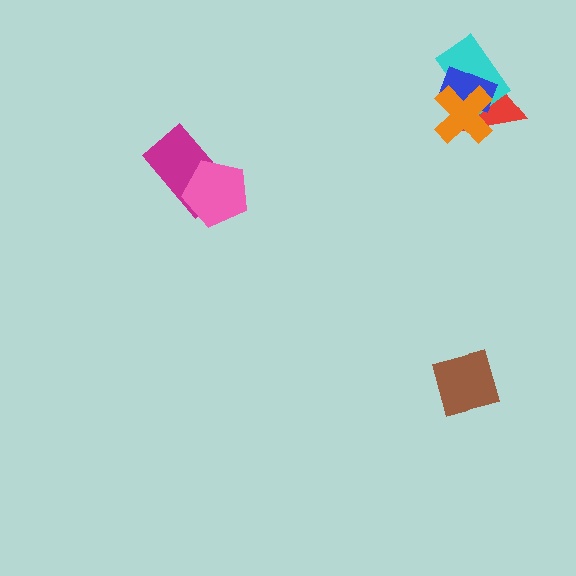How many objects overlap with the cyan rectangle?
3 objects overlap with the cyan rectangle.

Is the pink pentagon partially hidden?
No, no other shape covers it.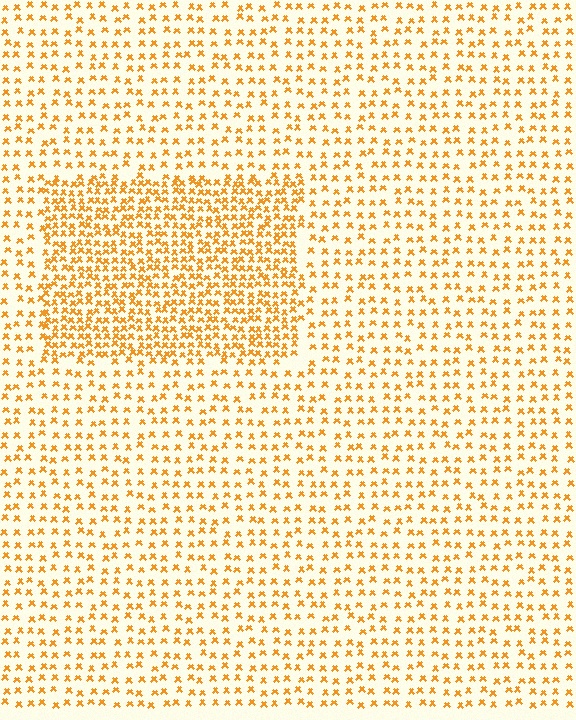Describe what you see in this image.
The image contains small orange elements arranged at two different densities. A rectangle-shaped region is visible where the elements are more densely packed than the surrounding area.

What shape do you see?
I see a rectangle.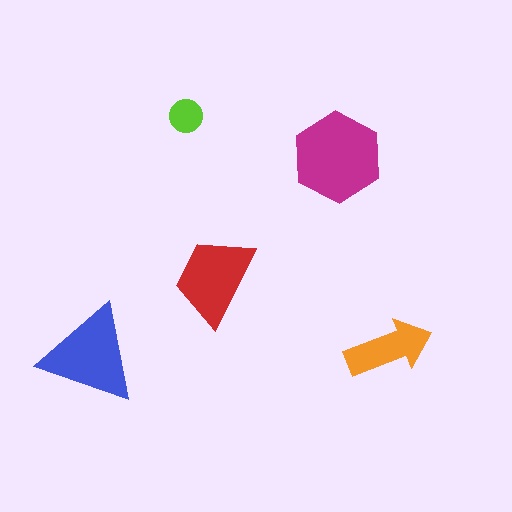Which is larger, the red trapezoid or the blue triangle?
The blue triangle.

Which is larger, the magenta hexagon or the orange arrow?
The magenta hexagon.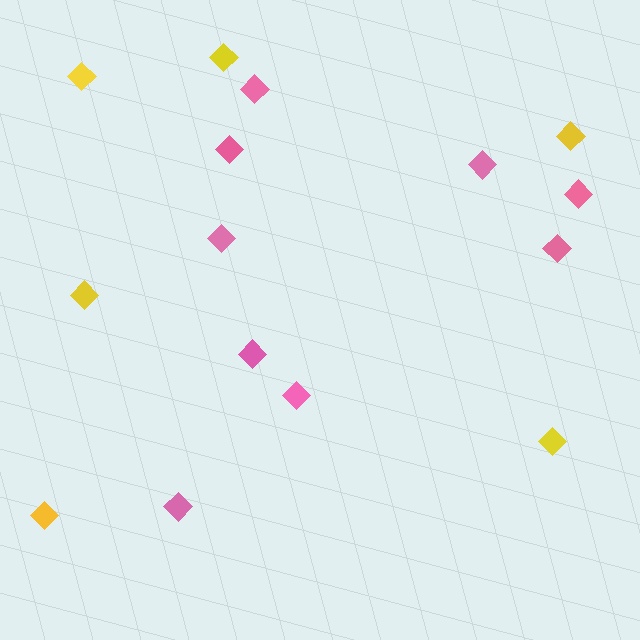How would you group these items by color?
There are 2 groups: one group of pink diamonds (9) and one group of yellow diamonds (6).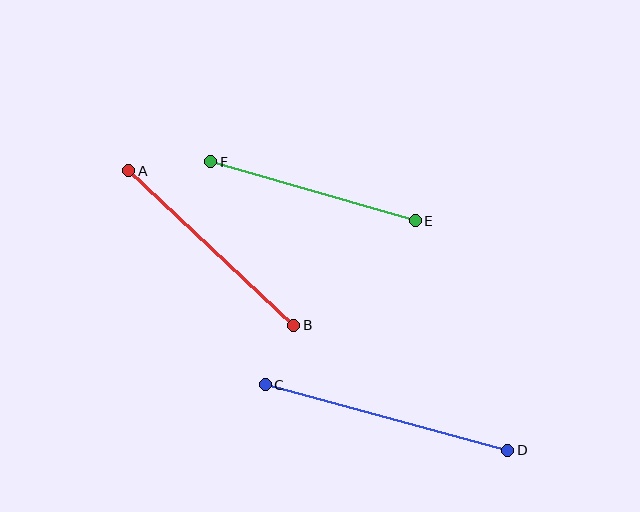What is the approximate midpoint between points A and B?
The midpoint is at approximately (211, 248) pixels.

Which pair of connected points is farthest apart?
Points C and D are farthest apart.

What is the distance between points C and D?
The distance is approximately 251 pixels.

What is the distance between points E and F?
The distance is approximately 213 pixels.